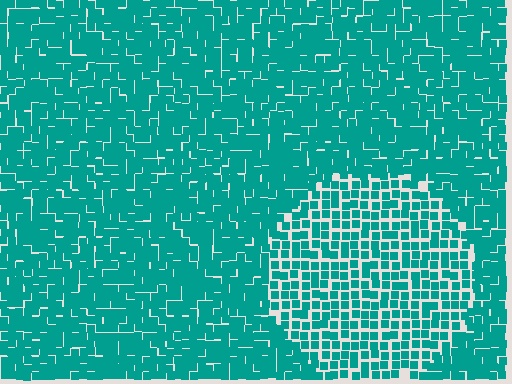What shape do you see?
I see a circle.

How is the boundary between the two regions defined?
The boundary is defined by a change in element density (approximately 1.6x ratio). All elements are the same color, size, and shape.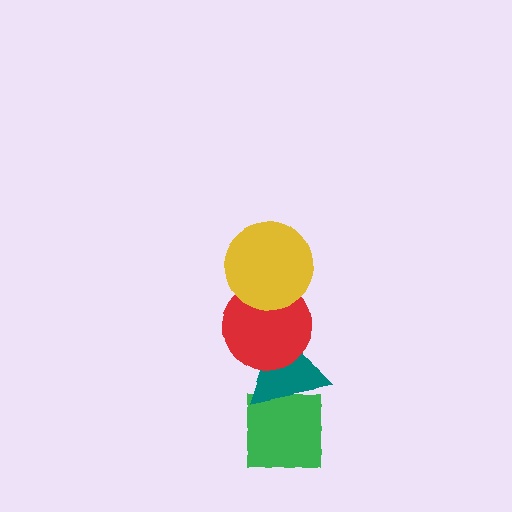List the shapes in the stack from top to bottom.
From top to bottom: the yellow circle, the red circle, the teal triangle, the green square.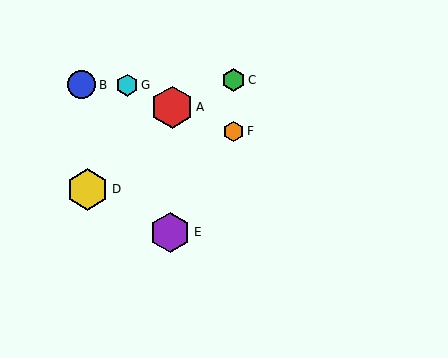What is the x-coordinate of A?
Object A is at x≈172.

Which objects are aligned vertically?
Objects C, F are aligned vertically.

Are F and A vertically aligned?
No, F is at x≈234 and A is at x≈172.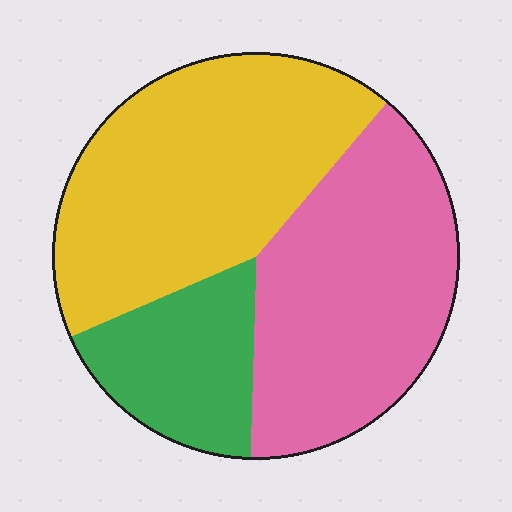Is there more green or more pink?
Pink.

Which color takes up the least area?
Green, at roughly 20%.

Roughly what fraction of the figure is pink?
Pink covers around 40% of the figure.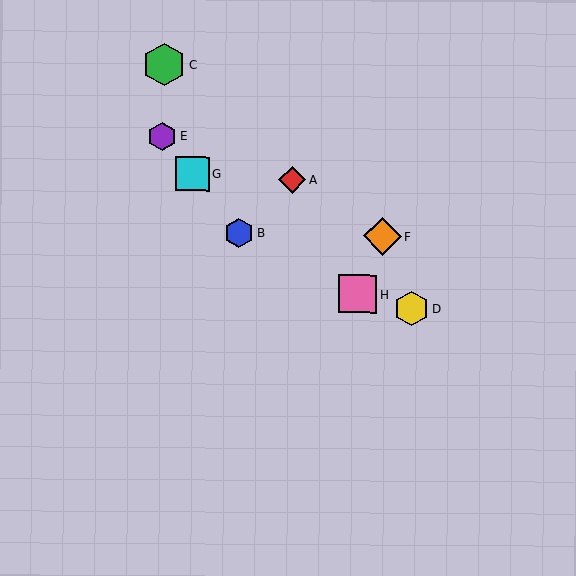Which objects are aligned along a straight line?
Objects B, E, G are aligned along a straight line.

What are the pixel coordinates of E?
Object E is at (162, 137).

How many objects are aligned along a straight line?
3 objects (B, E, G) are aligned along a straight line.